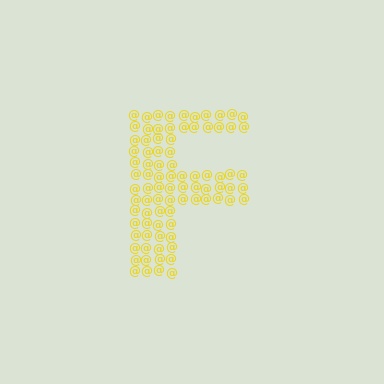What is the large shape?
The large shape is the letter F.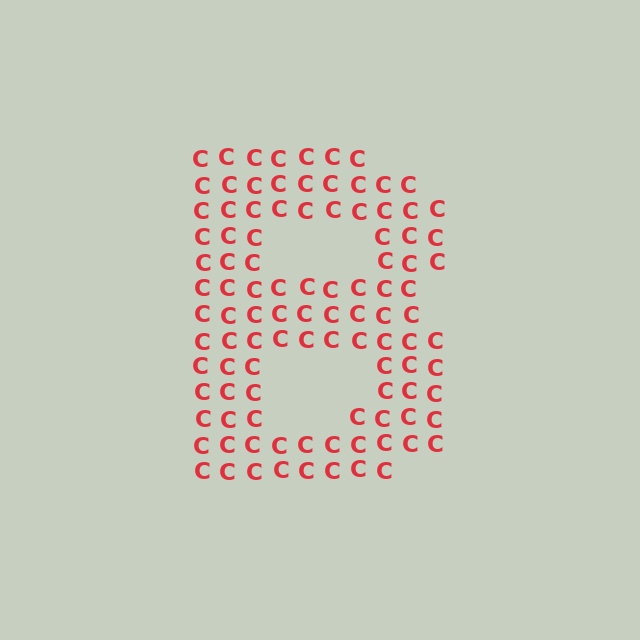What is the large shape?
The large shape is the letter B.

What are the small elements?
The small elements are letter C's.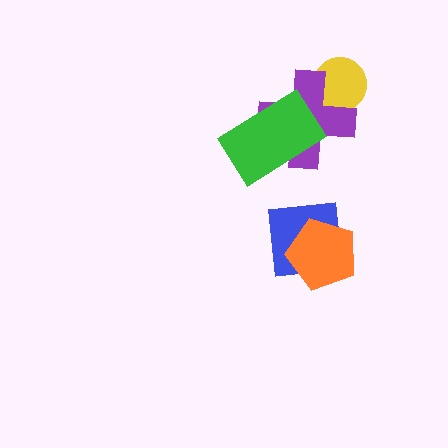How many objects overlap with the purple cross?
2 objects overlap with the purple cross.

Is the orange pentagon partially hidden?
No, no other shape covers it.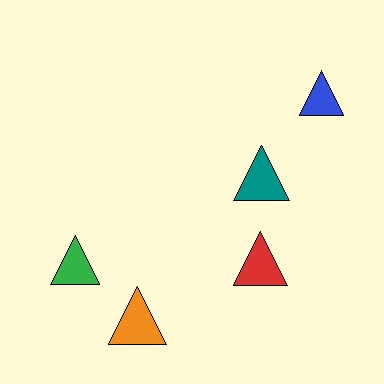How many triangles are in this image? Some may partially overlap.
There are 5 triangles.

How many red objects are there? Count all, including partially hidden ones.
There is 1 red object.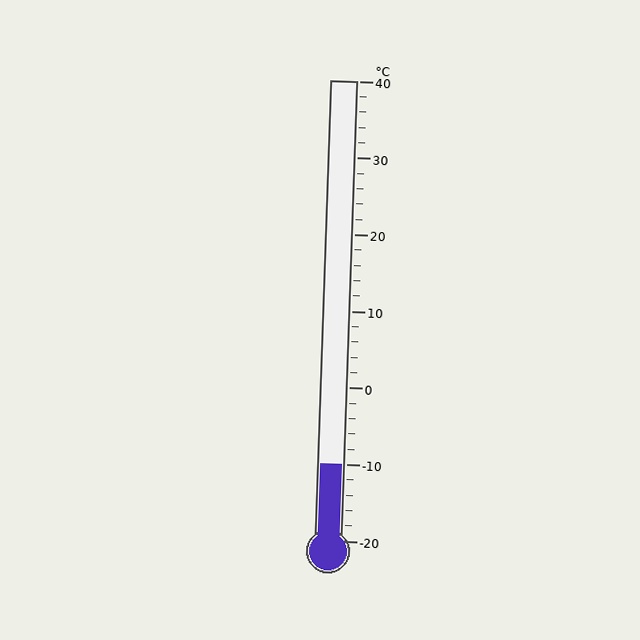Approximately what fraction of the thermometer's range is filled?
The thermometer is filled to approximately 15% of its range.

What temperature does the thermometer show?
The thermometer shows approximately -10°C.